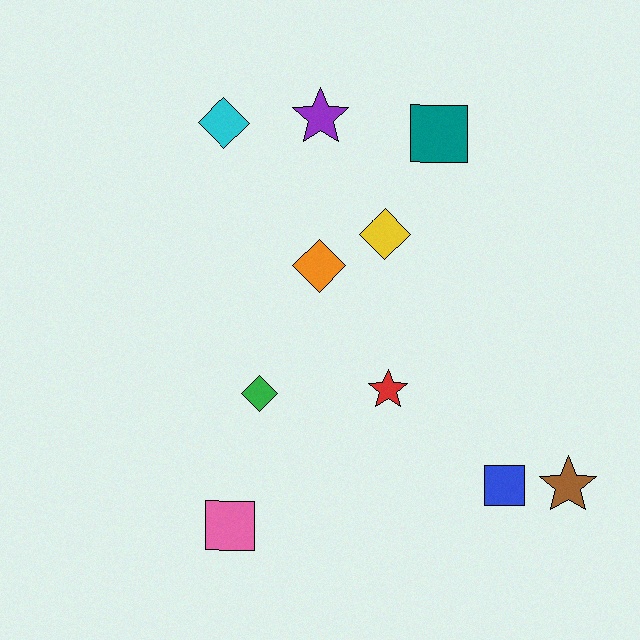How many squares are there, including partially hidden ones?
There are 3 squares.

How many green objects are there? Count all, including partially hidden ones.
There is 1 green object.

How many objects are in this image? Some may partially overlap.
There are 10 objects.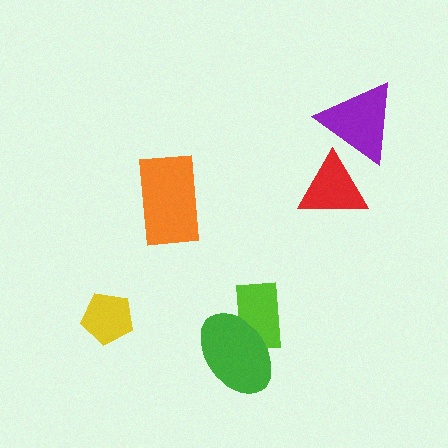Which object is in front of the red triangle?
The purple triangle is in front of the red triangle.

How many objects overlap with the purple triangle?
1 object overlaps with the purple triangle.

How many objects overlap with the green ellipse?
1 object overlaps with the green ellipse.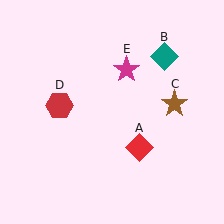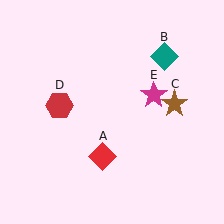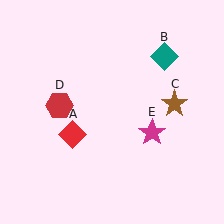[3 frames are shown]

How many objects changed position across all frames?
2 objects changed position: red diamond (object A), magenta star (object E).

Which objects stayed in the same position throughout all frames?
Teal diamond (object B) and brown star (object C) and red hexagon (object D) remained stationary.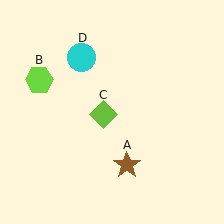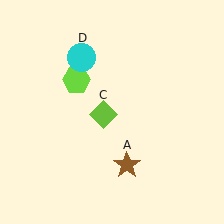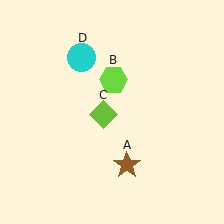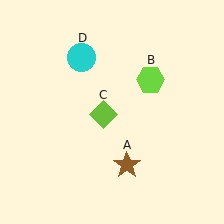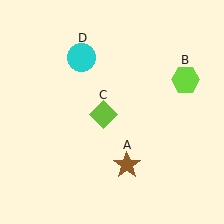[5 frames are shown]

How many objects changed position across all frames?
1 object changed position: lime hexagon (object B).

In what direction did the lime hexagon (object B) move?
The lime hexagon (object B) moved right.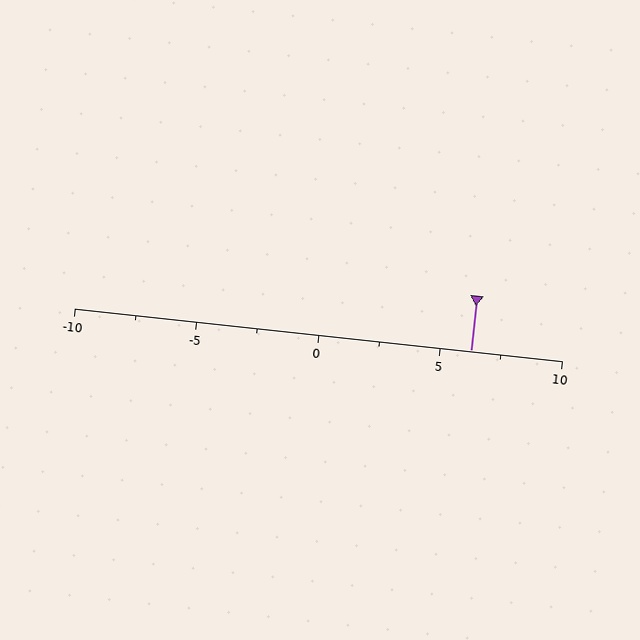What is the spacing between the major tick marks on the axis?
The major ticks are spaced 5 apart.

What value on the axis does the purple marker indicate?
The marker indicates approximately 6.2.